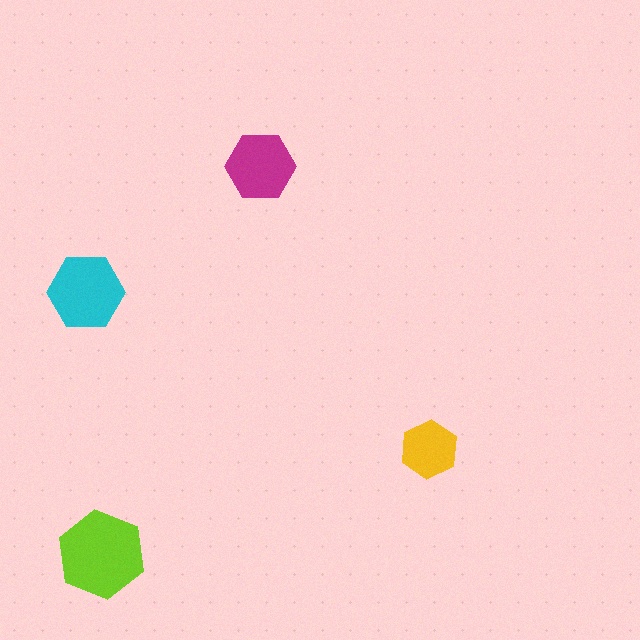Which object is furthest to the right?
The yellow hexagon is rightmost.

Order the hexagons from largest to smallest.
the lime one, the cyan one, the magenta one, the yellow one.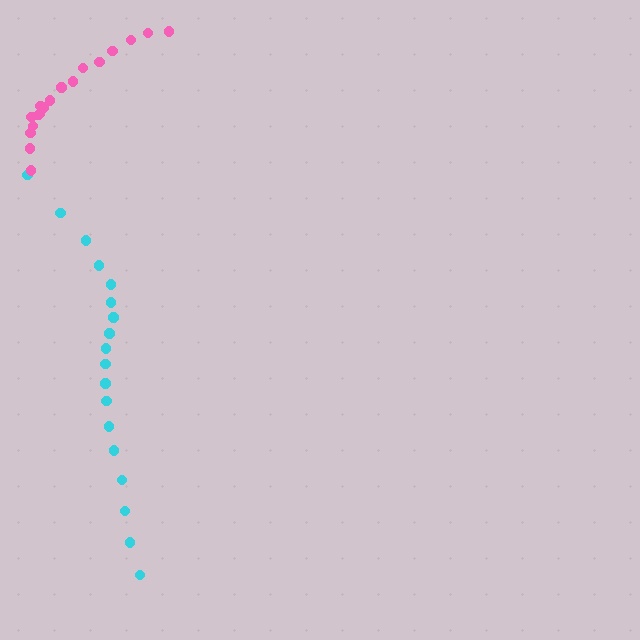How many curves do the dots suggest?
There are 2 distinct paths.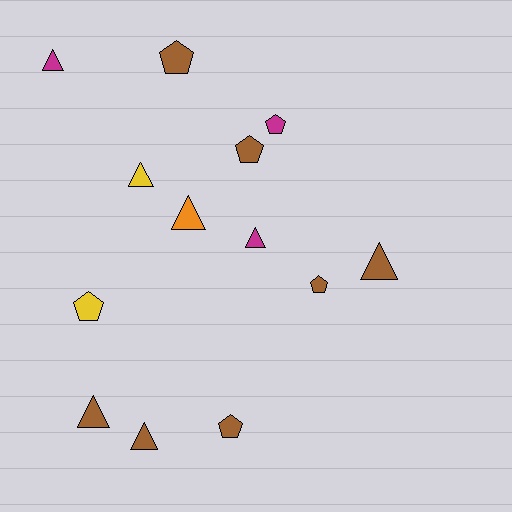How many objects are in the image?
There are 13 objects.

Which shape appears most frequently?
Triangle, with 7 objects.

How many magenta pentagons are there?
There is 1 magenta pentagon.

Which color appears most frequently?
Brown, with 7 objects.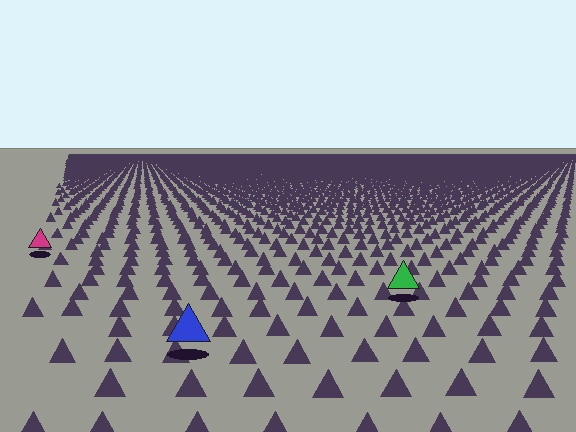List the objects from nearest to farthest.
From nearest to farthest: the blue triangle, the green triangle, the magenta triangle.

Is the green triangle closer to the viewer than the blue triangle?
No. The blue triangle is closer — you can tell from the texture gradient: the ground texture is coarser near it.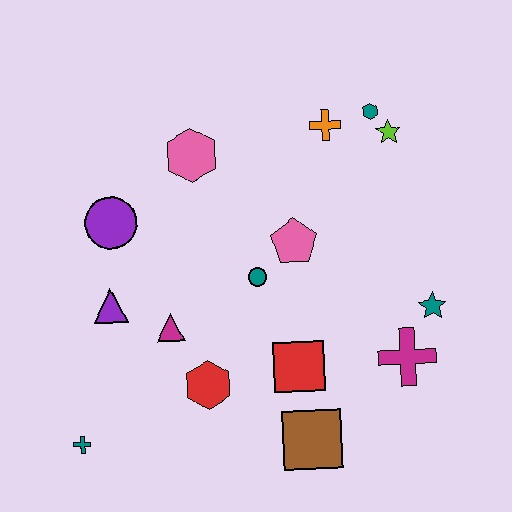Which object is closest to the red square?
The brown square is closest to the red square.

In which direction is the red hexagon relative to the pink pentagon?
The red hexagon is below the pink pentagon.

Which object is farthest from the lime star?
The teal cross is farthest from the lime star.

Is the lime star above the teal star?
Yes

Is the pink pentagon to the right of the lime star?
No